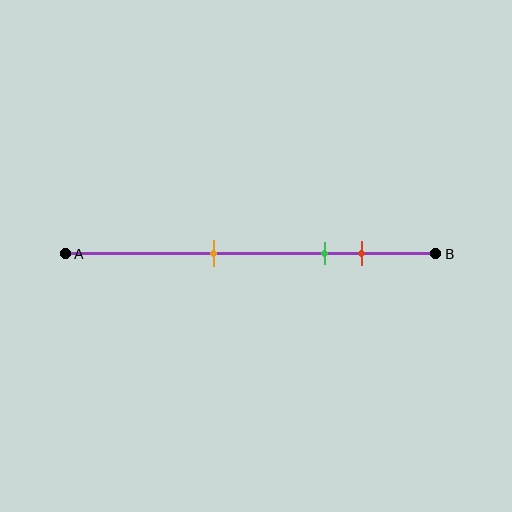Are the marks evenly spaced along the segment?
No, the marks are not evenly spaced.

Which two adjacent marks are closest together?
The green and red marks are the closest adjacent pair.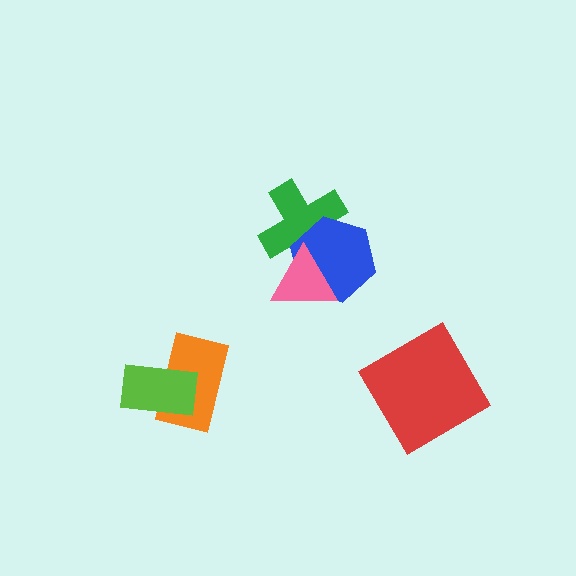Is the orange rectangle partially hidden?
Yes, it is partially covered by another shape.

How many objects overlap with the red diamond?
0 objects overlap with the red diamond.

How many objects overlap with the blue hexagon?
2 objects overlap with the blue hexagon.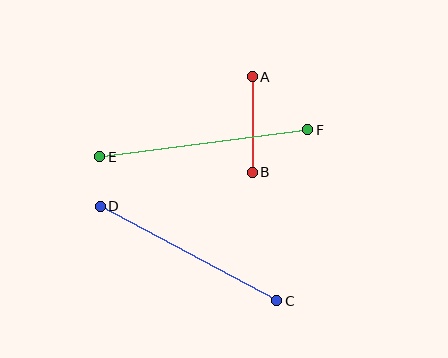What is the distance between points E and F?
The distance is approximately 210 pixels.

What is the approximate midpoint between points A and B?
The midpoint is at approximately (252, 124) pixels.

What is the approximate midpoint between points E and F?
The midpoint is at approximately (204, 143) pixels.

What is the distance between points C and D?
The distance is approximately 200 pixels.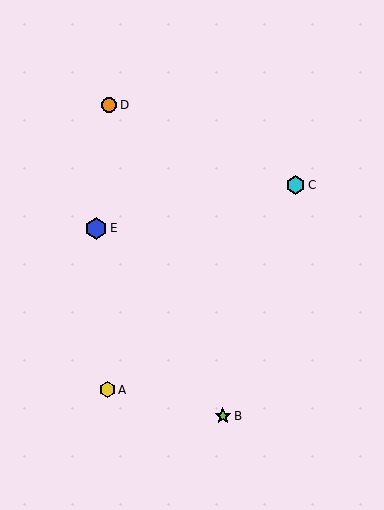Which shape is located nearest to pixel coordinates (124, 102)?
The orange circle (labeled D) at (109, 105) is nearest to that location.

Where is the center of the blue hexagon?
The center of the blue hexagon is at (96, 228).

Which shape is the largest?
The blue hexagon (labeled E) is the largest.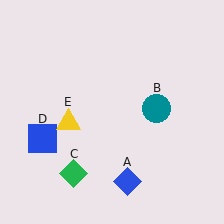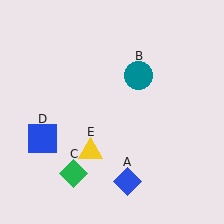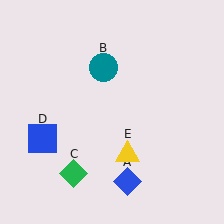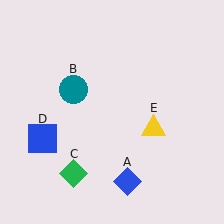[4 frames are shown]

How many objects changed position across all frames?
2 objects changed position: teal circle (object B), yellow triangle (object E).